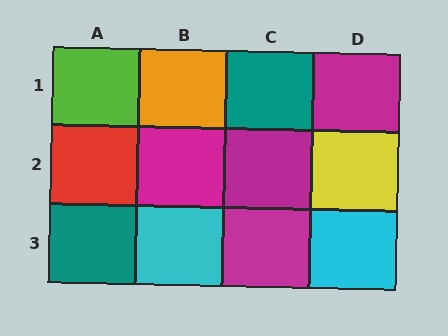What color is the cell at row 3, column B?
Cyan.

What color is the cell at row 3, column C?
Magenta.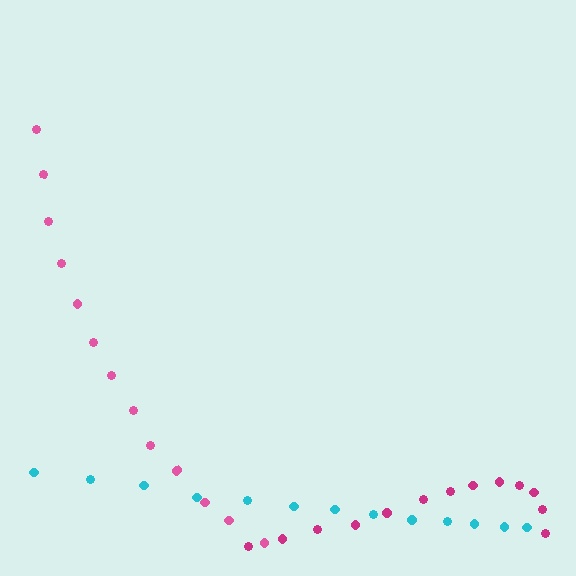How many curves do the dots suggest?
There are 3 distinct paths.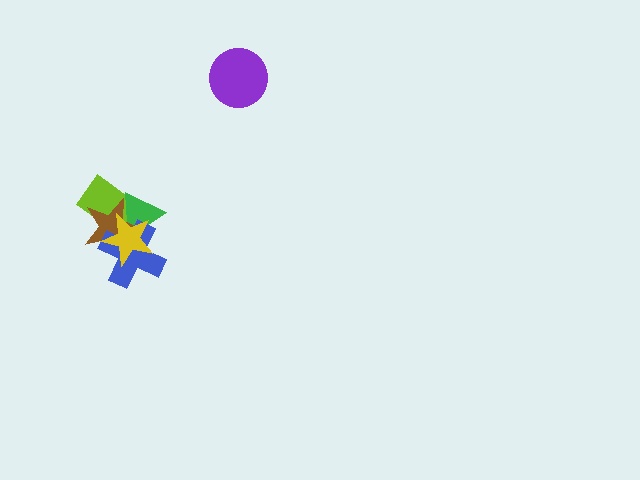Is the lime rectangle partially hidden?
Yes, it is partially covered by another shape.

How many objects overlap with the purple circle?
0 objects overlap with the purple circle.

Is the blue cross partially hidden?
Yes, it is partially covered by another shape.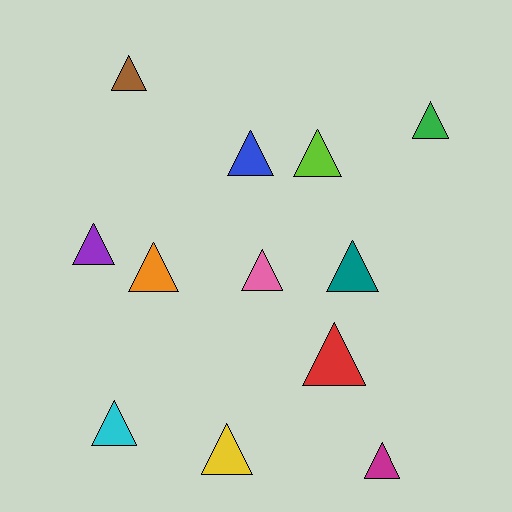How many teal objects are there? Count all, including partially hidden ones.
There is 1 teal object.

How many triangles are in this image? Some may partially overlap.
There are 12 triangles.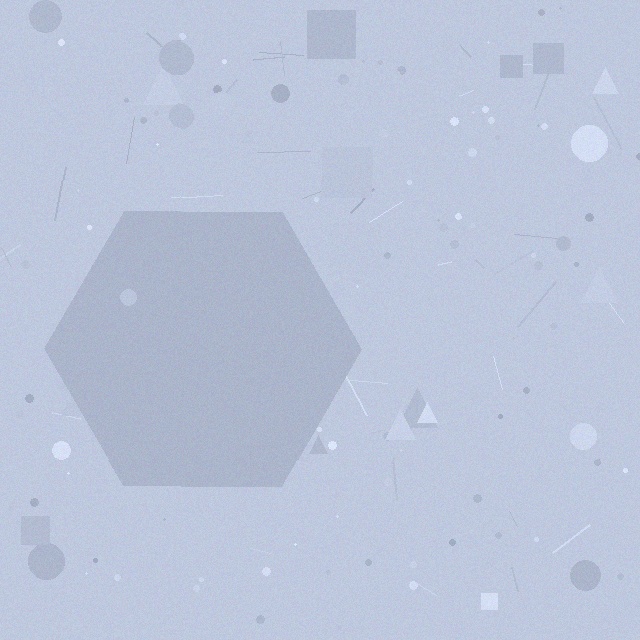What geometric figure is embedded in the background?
A hexagon is embedded in the background.